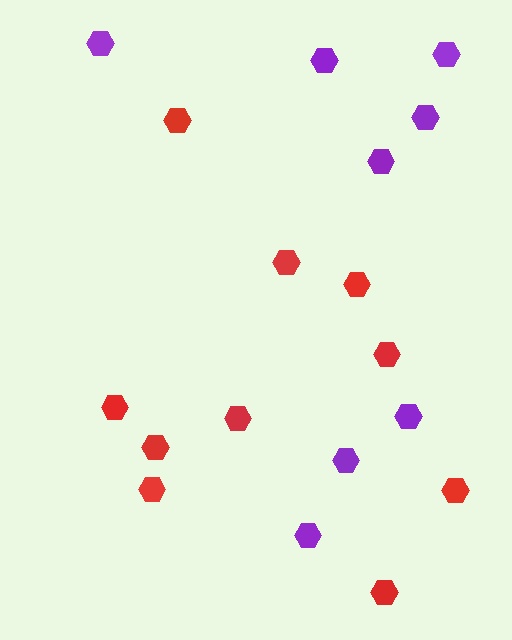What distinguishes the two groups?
There are 2 groups: one group of red hexagons (10) and one group of purple hexagons (8).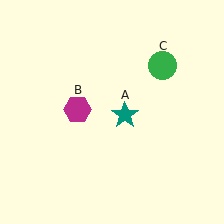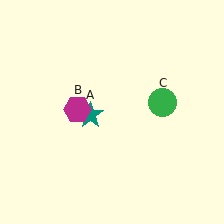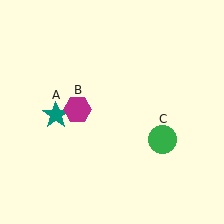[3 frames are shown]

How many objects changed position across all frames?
2 objects changed position: teal star (object A), green circle (object C).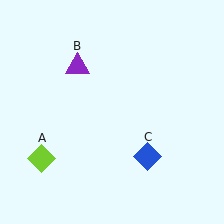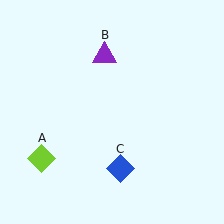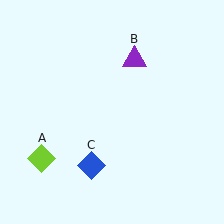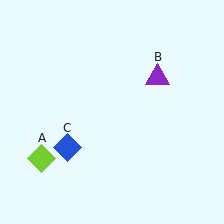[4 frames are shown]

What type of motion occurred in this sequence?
The purple triangle (object B), blue diamond (object C) rotated clockwise around the center of the scene.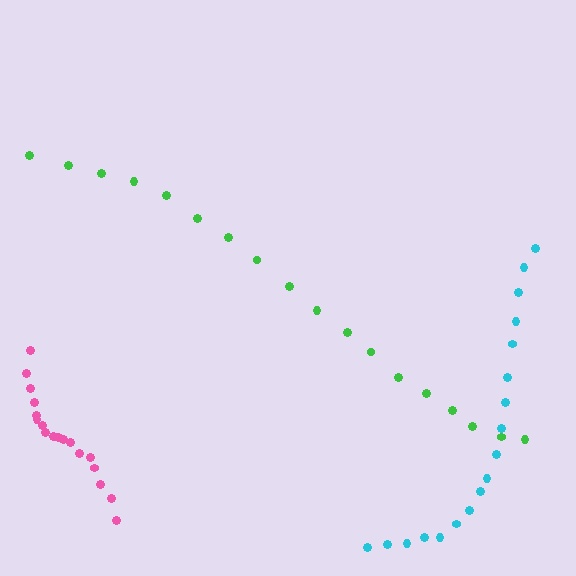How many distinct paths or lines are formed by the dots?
There are 3 distinct paths.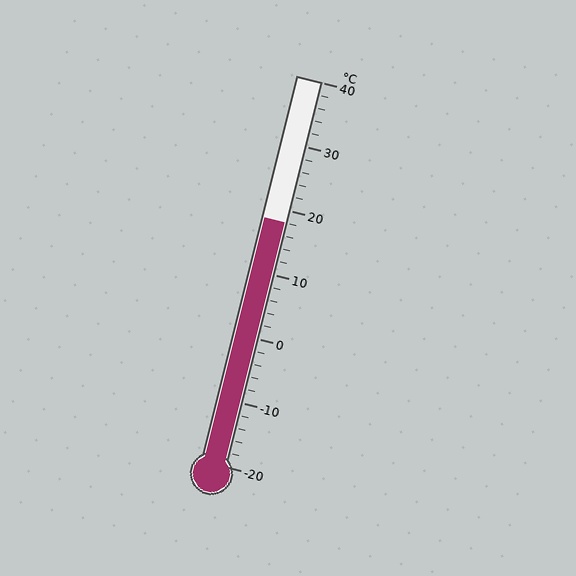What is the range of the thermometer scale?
The thermometer scale ranges from -20°C to 40°C.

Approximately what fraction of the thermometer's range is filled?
The thermometer is filled to approximately 65% of its range.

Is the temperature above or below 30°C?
The temperature is below 30°C.